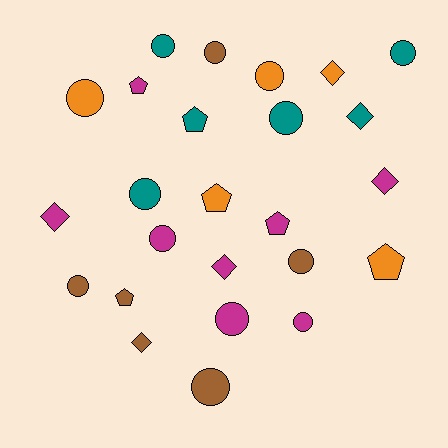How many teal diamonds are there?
There is 1 teal diamond.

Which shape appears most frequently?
Circle, with 13 objects.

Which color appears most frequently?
Magenta, with 8 objects.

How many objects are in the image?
There are 25 objects.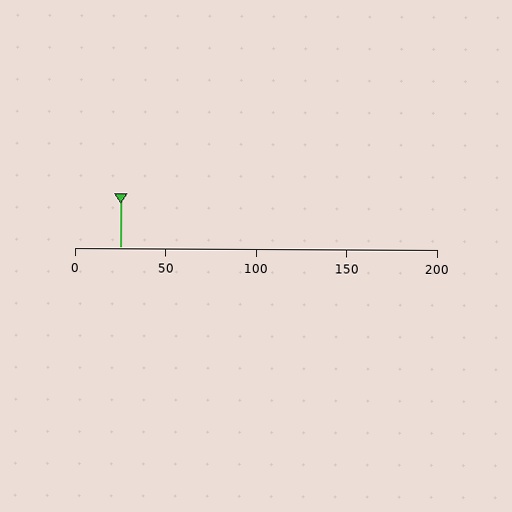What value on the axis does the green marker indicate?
The marker indicates approximately 25.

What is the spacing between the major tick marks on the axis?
The major ticks are spaced 50 apart.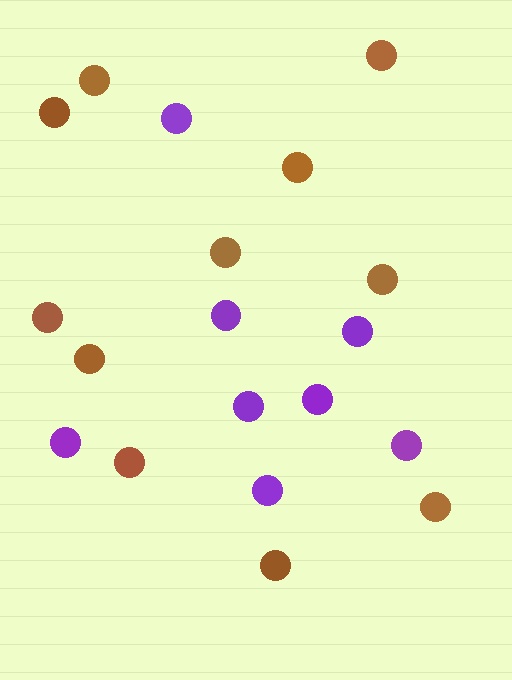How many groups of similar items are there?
There are 2 groups: one group of brown circles (11) and one group of purple circles (8).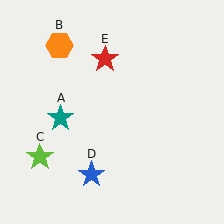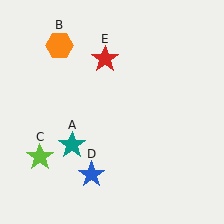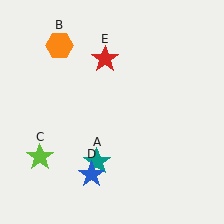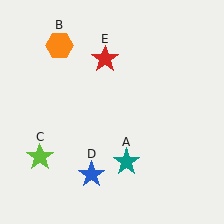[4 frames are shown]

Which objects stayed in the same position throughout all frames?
Orange hexagon (object B) and lime star (object C) and blue star (object D) and red star (object E) remained stationary.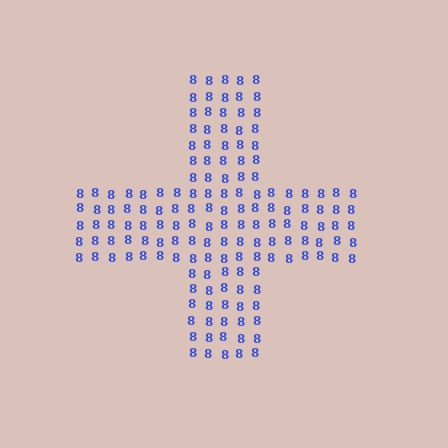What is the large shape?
The large shape is a cross.